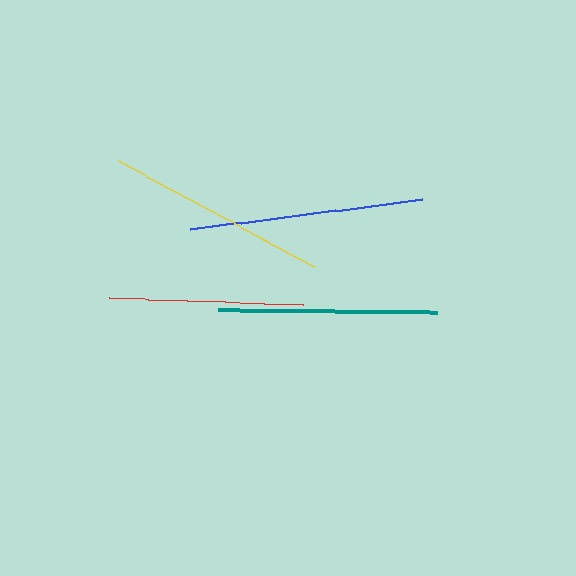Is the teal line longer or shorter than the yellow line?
The yellow line is longer than the teal line.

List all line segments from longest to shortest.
From longest to shortest: blue, yellow, teal, red.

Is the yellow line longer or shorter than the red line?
The yellow line is longer than the red line.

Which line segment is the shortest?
The red line is the shortest at approximately 195 pixels.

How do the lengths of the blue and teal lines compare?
The blue and teal lines are approximately the same length.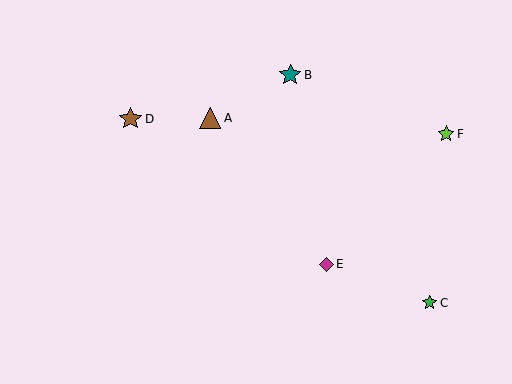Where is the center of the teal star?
The center of the teal star is at (290, 75).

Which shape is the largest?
The brown star (labeled D) is the largest.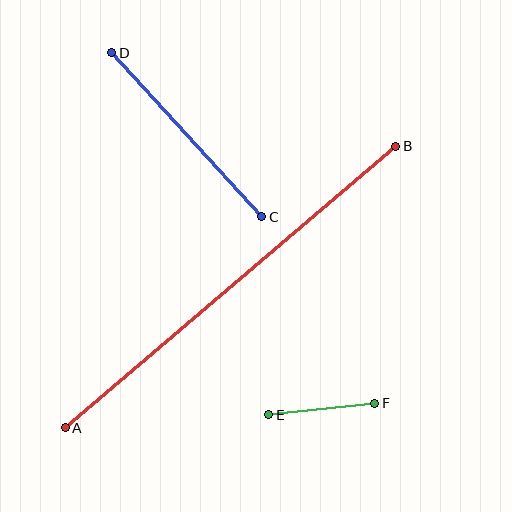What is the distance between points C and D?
The distance is approximately 222 pixels.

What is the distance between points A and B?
The distance is approximately 434 pixels.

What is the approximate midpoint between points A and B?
The midpoint is at approximately (230, 287) pixels.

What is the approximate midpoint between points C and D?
The midpoint is at approximately (187, 135) pixels.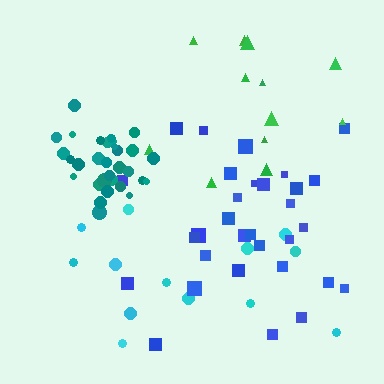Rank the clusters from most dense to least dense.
teal, blue, green, cyan.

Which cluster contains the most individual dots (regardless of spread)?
Teal (33).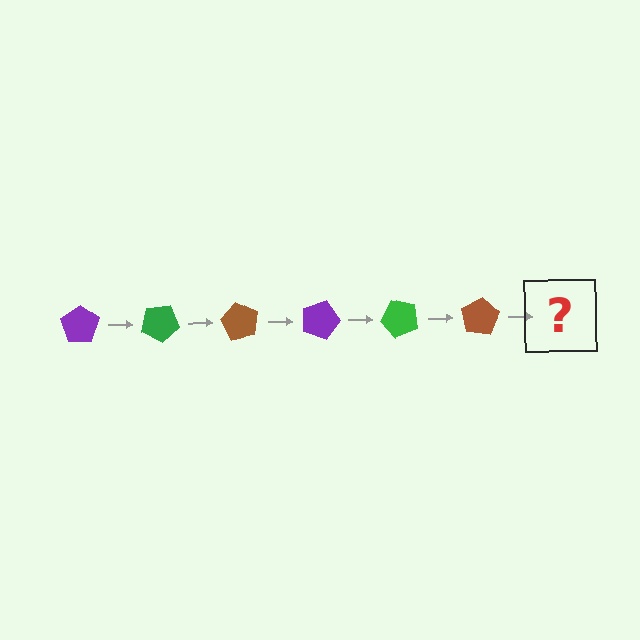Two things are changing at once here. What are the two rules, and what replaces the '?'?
The two rules are that it rotates 30 degrees each step and the color cycles through purple, green, and brown. The '?' should be a purple pentagon, rotated 180 degrees from the start.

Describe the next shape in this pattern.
It should be a purple pentagon, rotated 180 degrees from the start.